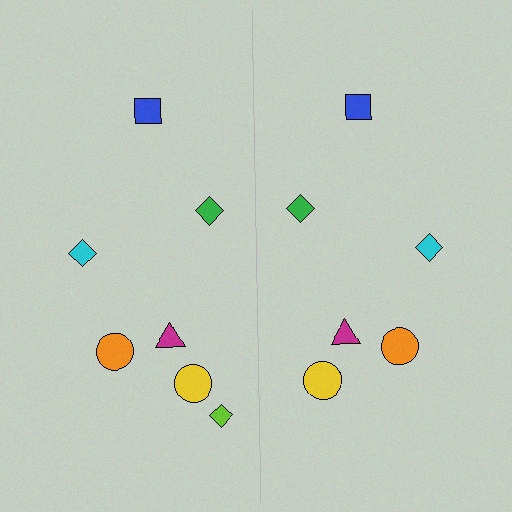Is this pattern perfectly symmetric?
No, the pattern is not perfectly symmetric. A lime diamond is missing from the right side.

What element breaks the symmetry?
A lime diamond is missing from the right side.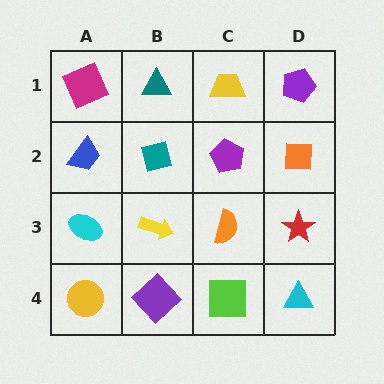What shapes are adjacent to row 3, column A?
A blue trapezoid (row 2, column A), a yellow circle (row 4, column A), a yellow arrow (row 3, column B).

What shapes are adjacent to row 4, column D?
A red star (row 3, column D), a lime square (row 4, column C).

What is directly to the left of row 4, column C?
A purple diamond.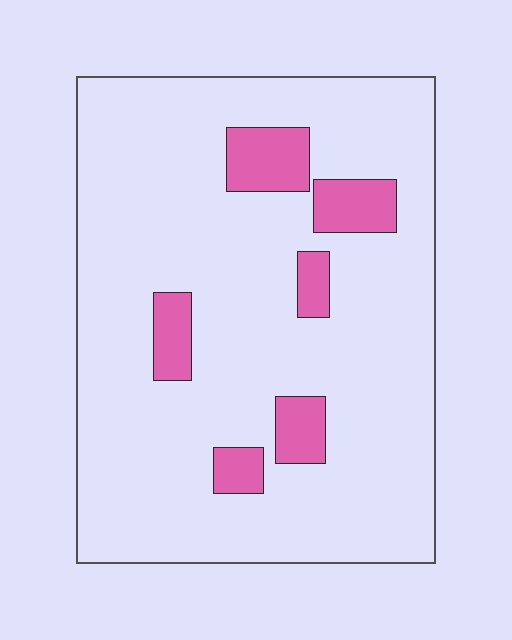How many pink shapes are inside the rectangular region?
6.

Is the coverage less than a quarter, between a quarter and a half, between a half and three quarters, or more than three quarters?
Less than a quarter.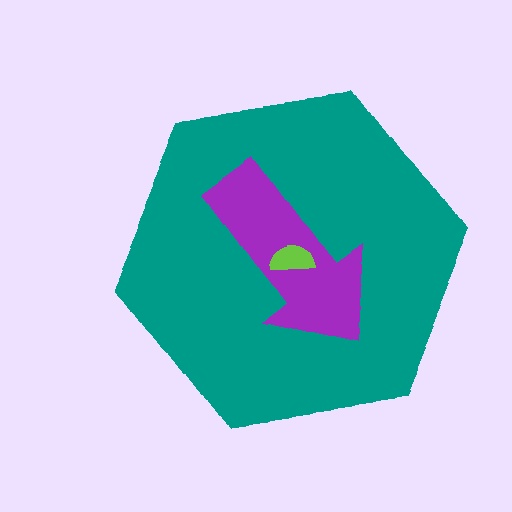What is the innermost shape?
The lime semicircle.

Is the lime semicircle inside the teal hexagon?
Yes.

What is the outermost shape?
The teal hexagon.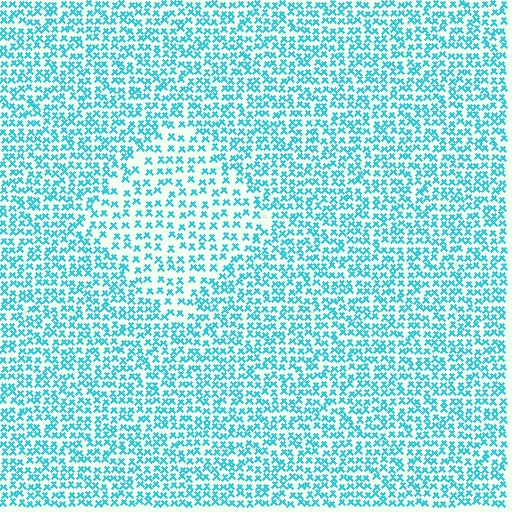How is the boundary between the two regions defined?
The boundary is defined by a change in element density (approximately 1.7x ratio). All elements are the same color, size, and shape.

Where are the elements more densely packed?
The elements are more densely packed outside the diamond boundary.